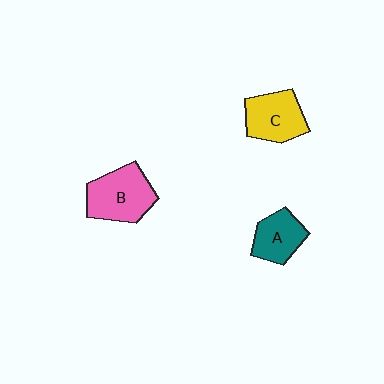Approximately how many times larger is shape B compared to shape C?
Approximately 1.2 times.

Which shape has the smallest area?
Shape A (teal).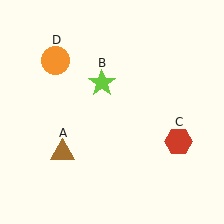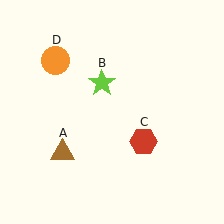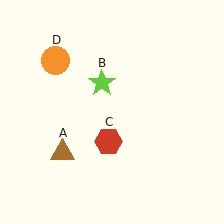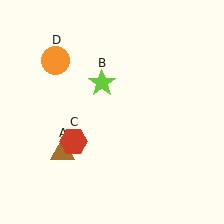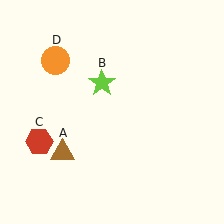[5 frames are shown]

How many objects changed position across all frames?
1 object changed position: red hexagon (object C).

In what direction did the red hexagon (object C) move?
The red hexagon (object C) moved left.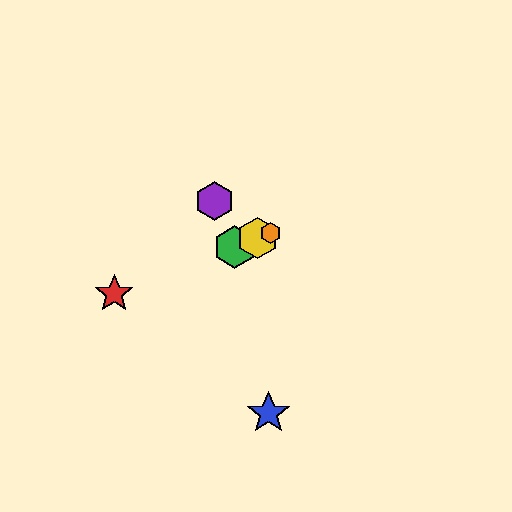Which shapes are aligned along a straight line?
The red star, the green hexagon, the yellow hexagon, the orange hexagon are aligned along a straight line.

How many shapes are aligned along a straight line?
4 shapes (the red star, the green hexagon, the yellow hexagon, the orange hexagon) are aligned along a straight line.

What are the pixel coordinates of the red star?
The red star is at (114, 294).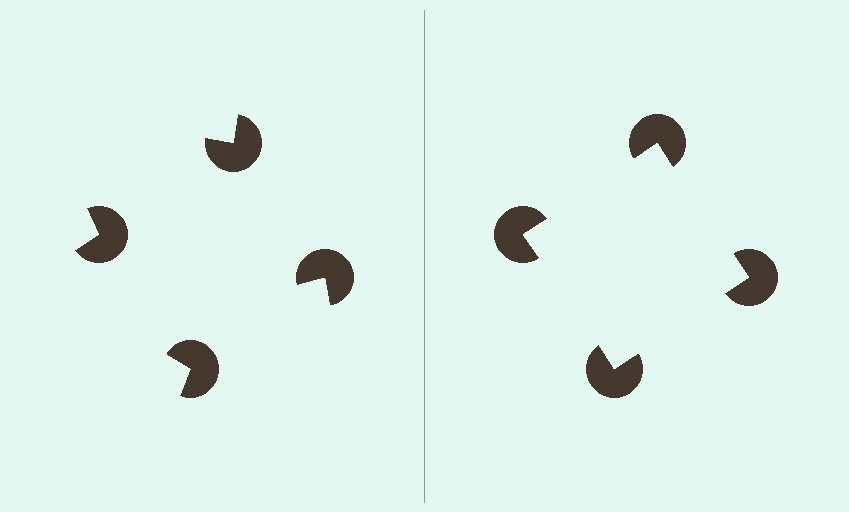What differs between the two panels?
The pac-man discs are positioned identically on both sides; only the wedge orientations differ. On the right they align to a square; on the left they are misaligned.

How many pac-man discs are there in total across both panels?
8 — 4 on each side.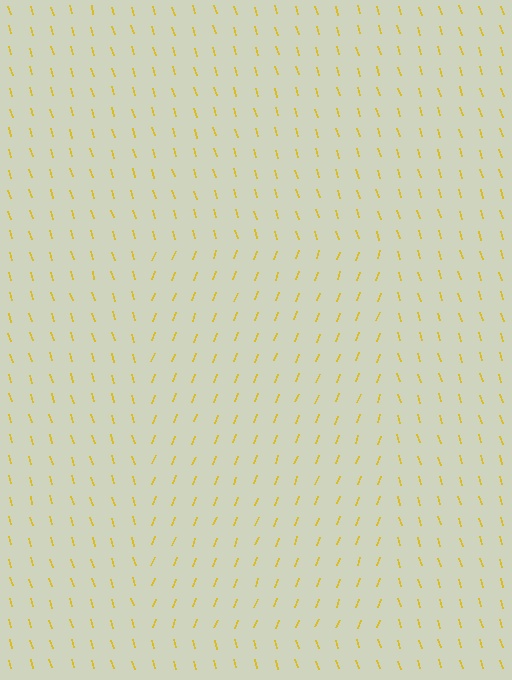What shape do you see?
I see a rectangle.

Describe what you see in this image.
The image is filled with small yellow line segments. A rectangle region in the image has lines oriented differently from the surrounding lines, creating a visible texture boundary.